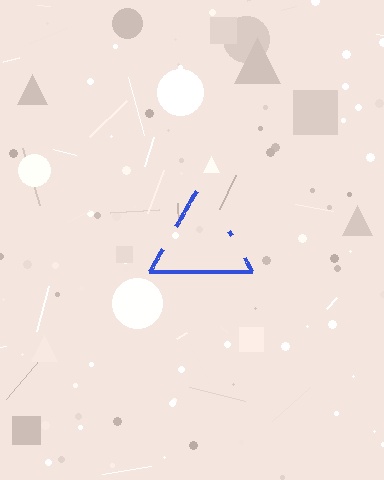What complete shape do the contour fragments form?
The contour fragments form a triangle.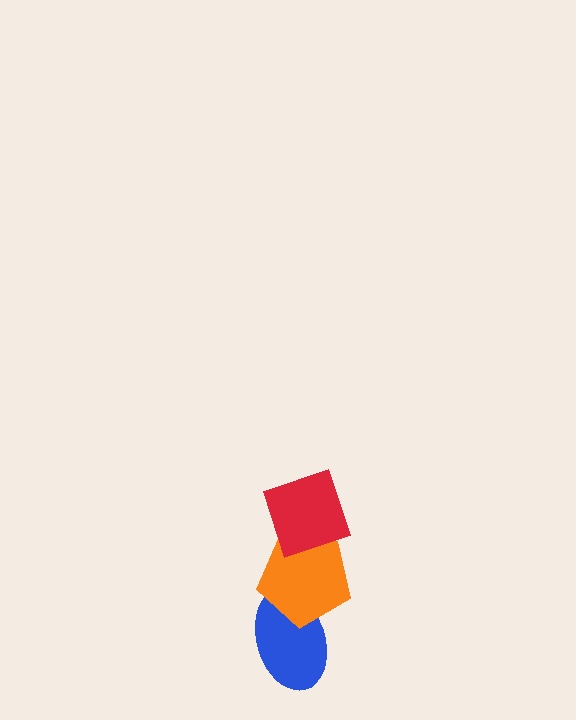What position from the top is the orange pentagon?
The orange pentagon is 2nd from the top.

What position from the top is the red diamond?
The red diamond is 1st from the top.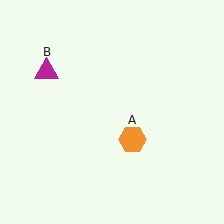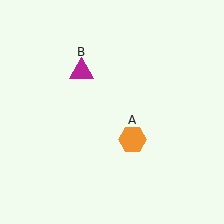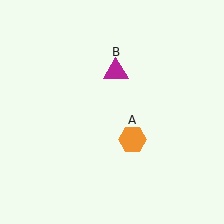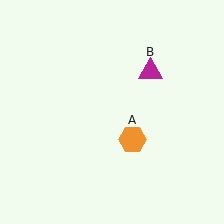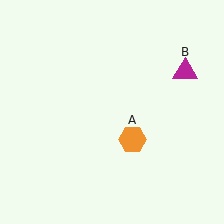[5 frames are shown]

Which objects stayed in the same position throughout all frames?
Orange hexagon (object A) remained stationary.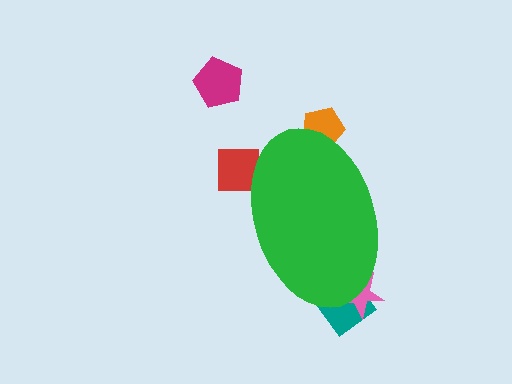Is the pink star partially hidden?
Yes, the pink star is partially hidden behind the green ellipse.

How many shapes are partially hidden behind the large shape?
4 shapes are partially hidden.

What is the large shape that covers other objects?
A green ellipse.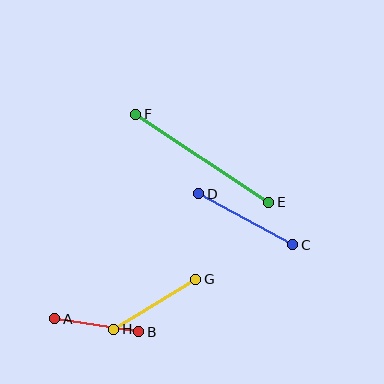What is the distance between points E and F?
The distance is approximately 159 pixels.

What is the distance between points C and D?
The distance is approximately 107 pixels.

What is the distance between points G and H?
The distance is approximately 96 pixels.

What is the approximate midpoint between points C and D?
The midpoint is at approximately (246, 219) pixels.